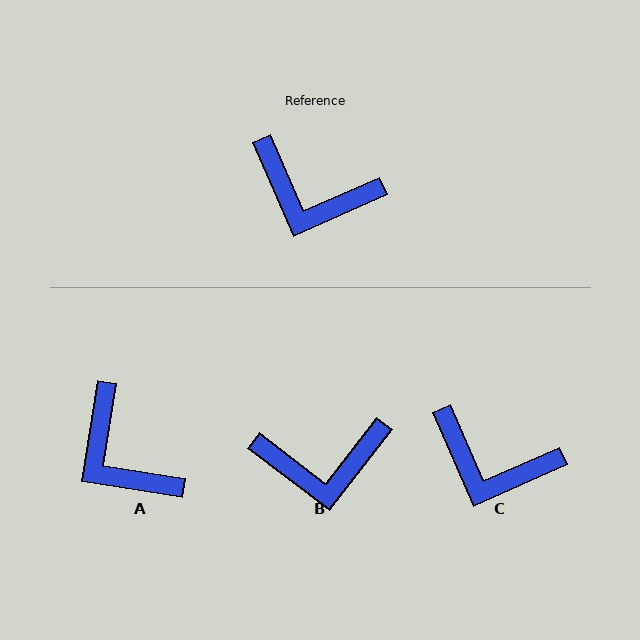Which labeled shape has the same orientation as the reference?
C.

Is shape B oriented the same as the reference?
No, it is off by about 28 degrees.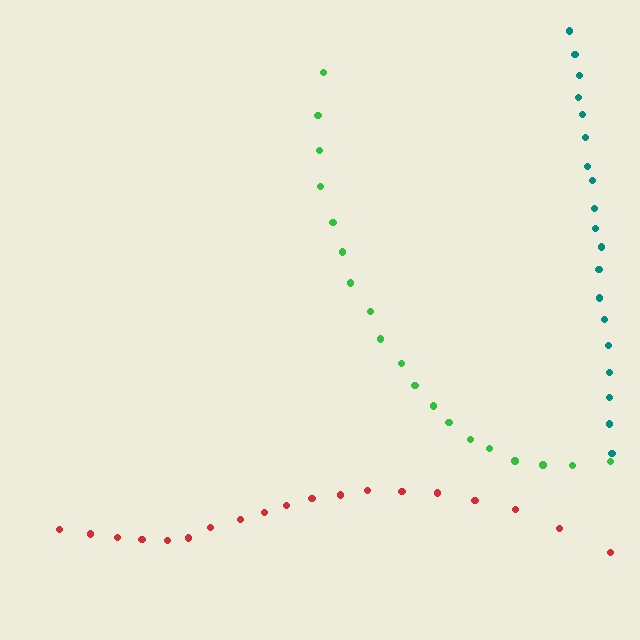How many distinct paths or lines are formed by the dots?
There are 3 distinct paths.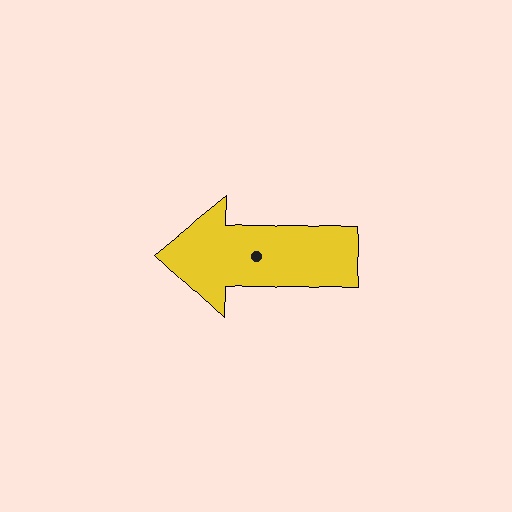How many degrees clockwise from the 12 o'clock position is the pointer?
Approximately 271 degrees.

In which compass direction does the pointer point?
West.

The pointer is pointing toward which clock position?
Roughly 9 o'clock.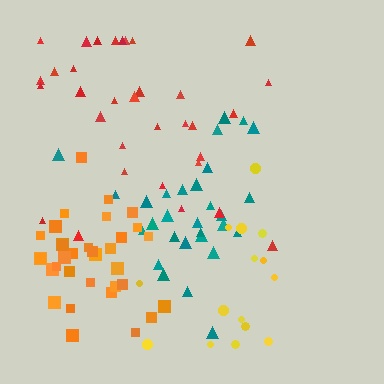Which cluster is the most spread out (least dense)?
Yellow.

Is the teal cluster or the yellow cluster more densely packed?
Teal.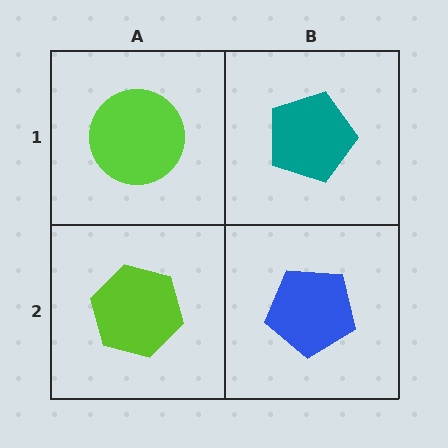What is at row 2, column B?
A blue pentagon.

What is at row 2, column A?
A lime hexagon.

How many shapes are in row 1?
2 shapes.